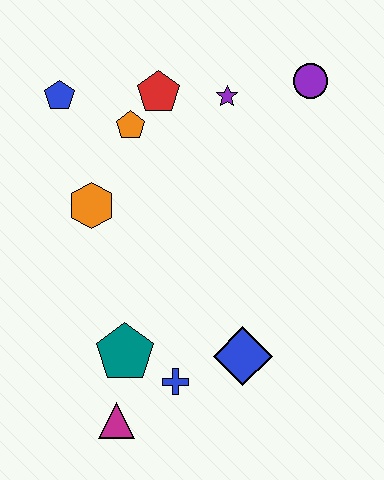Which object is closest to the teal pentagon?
The blue cross is closest to the teal pentagon.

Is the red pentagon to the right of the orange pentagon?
Yes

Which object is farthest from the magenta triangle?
The purple circle is farthest from the magenta triangle.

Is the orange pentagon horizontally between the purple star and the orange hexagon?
Yes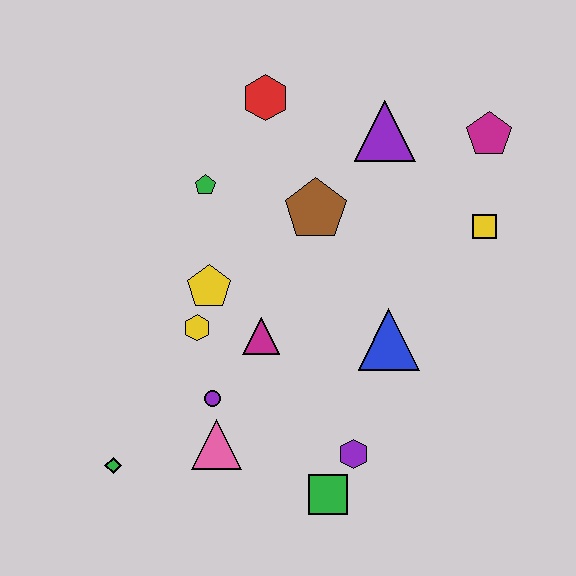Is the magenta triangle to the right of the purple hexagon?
No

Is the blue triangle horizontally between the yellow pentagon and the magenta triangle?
No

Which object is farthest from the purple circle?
The magenta pentagon is farthest from the purple circle.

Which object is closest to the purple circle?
The pink triangle is closest to the purple circle.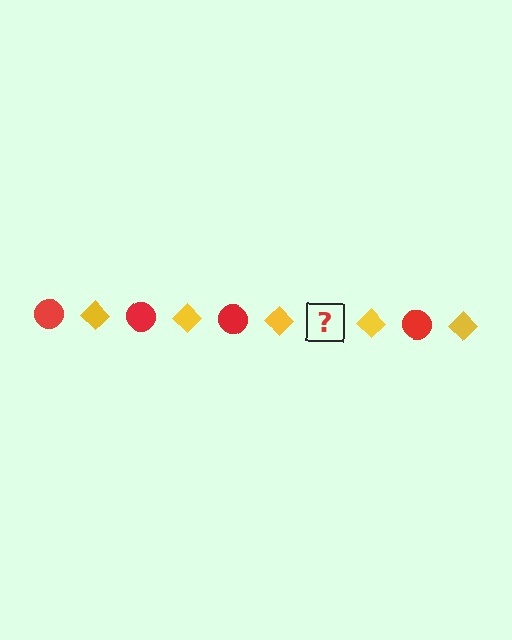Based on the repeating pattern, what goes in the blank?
The blank should be a red circle.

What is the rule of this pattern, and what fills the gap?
The rule is that the pattern alternates between red circle and yellow diamond. The gap should be filled with a red circle.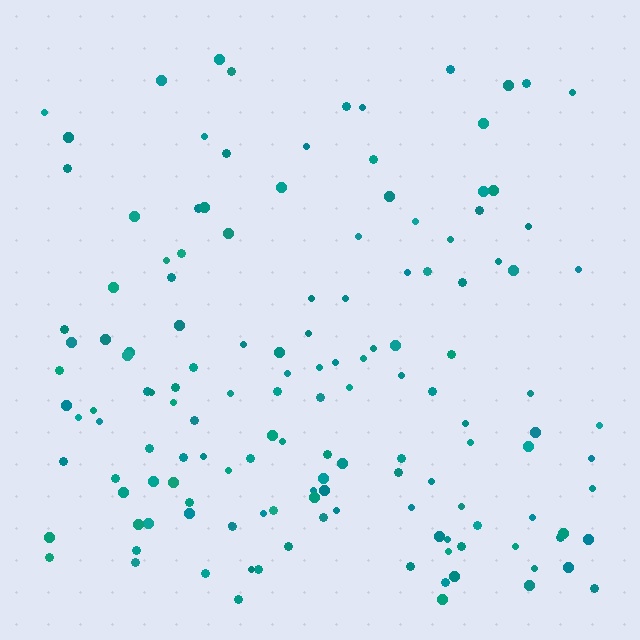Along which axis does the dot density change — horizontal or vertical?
Vertical.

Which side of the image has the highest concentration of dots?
The bottom.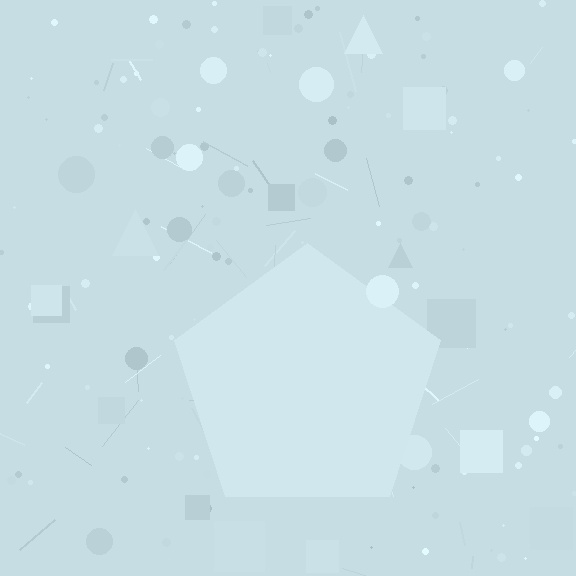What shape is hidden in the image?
A pentagon is hidden in the image.